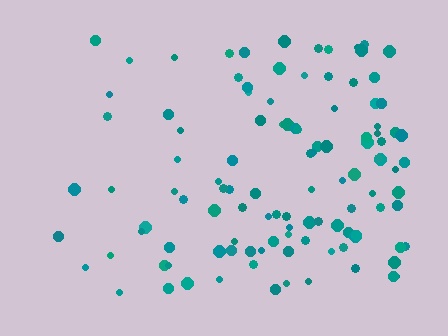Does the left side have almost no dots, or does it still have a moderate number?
Still a moderate number, just noticeably fewer than the right.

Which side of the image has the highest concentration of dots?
The right.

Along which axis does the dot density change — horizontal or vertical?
Horizontal.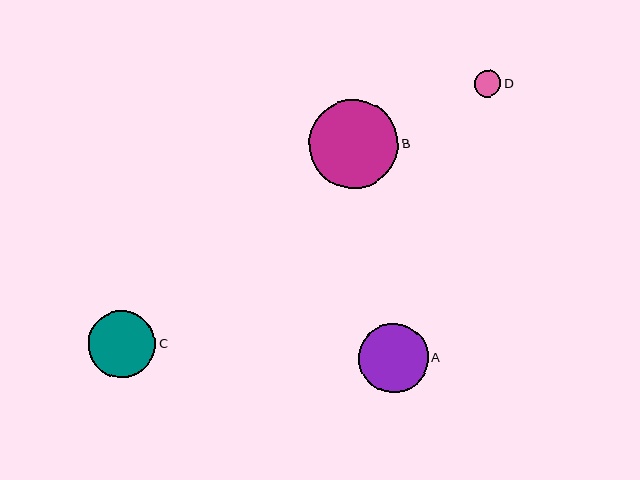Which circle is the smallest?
Circle D is the smallest with a size of approximately 27 pixels.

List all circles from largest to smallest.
From largest to smallest: B, A, C, D.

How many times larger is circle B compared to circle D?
Circle B is approximately 3.3 times the size of circle D.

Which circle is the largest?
Circle B is the largest with a size of approximately 89 pixels.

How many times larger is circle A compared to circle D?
Circle A is approximately 2.6 times the size of circle D.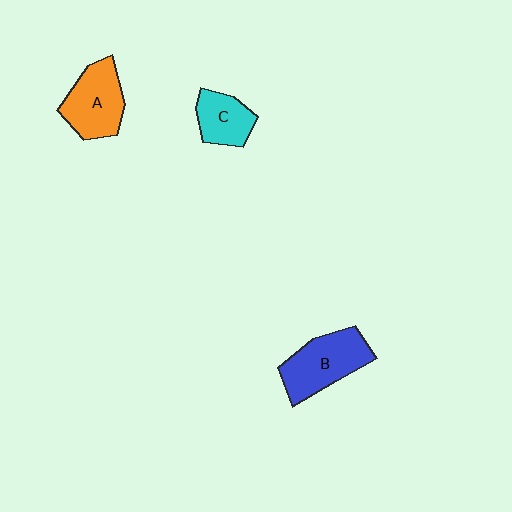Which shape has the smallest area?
Shape C (cyan).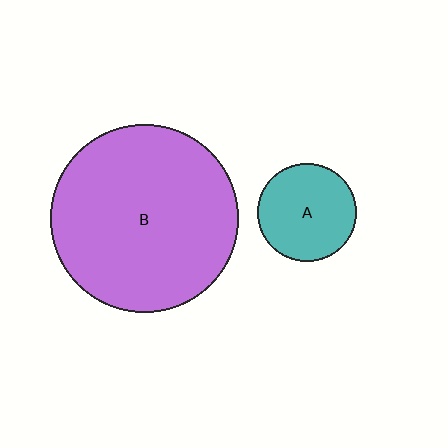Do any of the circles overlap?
No, none of the circles overlap.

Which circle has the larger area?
Circle B (purple).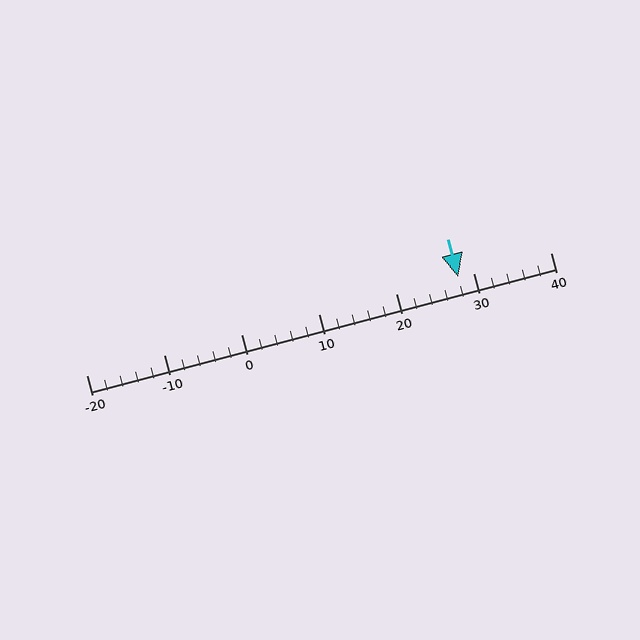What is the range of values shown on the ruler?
The ruler shows values from -20 to 40.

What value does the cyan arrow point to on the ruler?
The cyan arrow points to approximately 28.